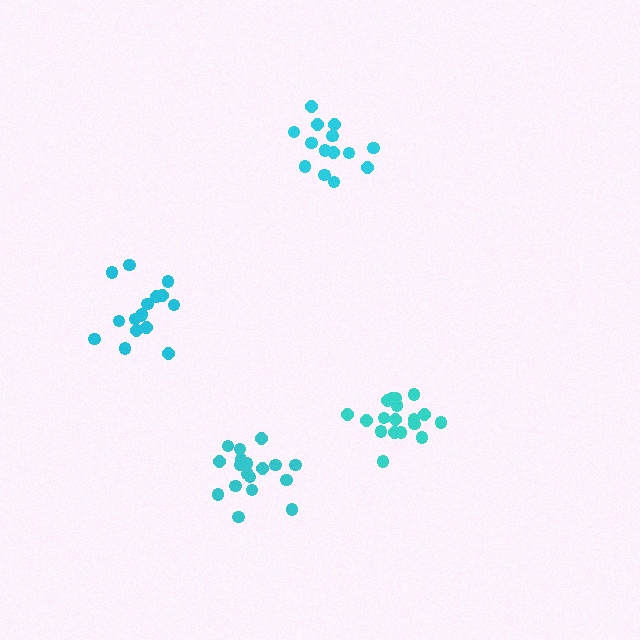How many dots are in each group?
Group 1: 18 dots, Group 2: 18 dots, Group 3: 14 dots, Group 4: 16 dots (66 total).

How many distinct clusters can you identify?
There are 4 distinct clusters.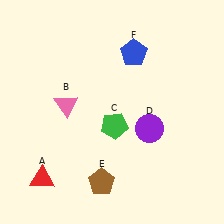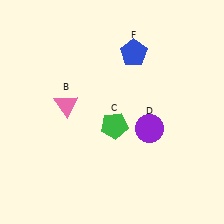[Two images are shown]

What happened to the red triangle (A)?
The red triangle (A) was removed in Image 2. It was in the bottom-left area of Image 1.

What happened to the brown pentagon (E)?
The brown pentagon (E) was removed in Image 2. It was in the bottom-left area of Image 1.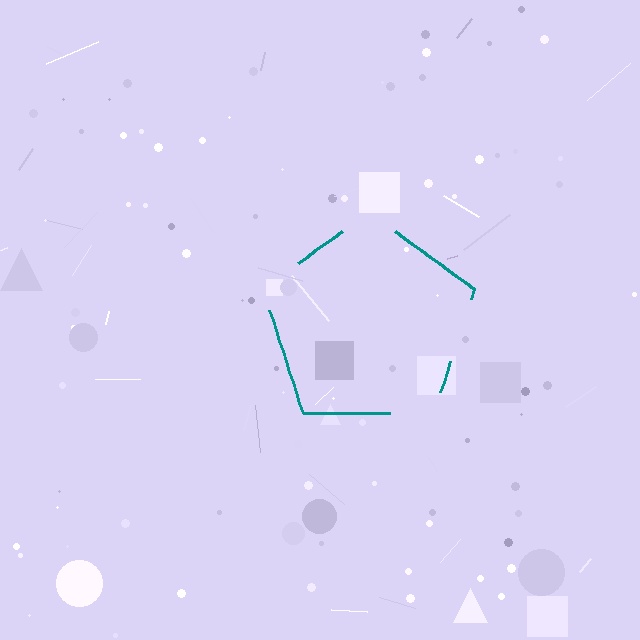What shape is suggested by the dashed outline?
The dashed outline suggests a pentagon.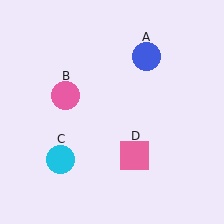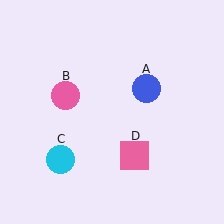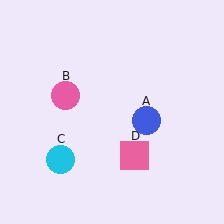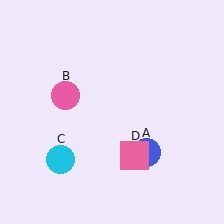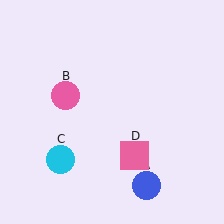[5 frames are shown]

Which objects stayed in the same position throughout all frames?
Pink circle (object B) and cyan circle (object C) and pink square (object D) remained stationary.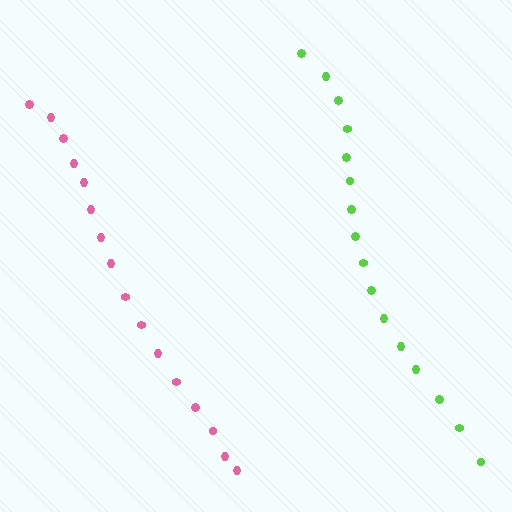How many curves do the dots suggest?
There are 2 distinct paths.